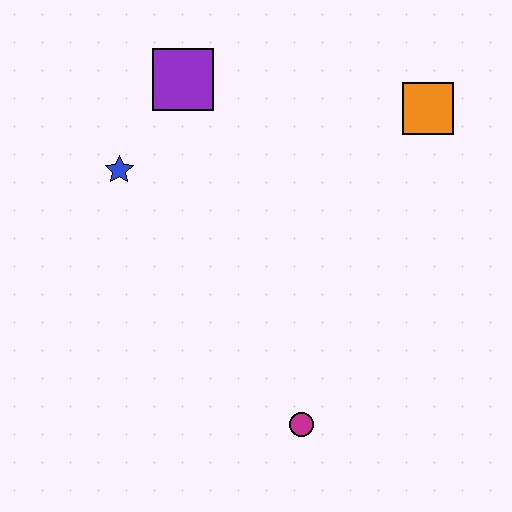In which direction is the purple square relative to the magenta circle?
The purple square is above the magenta circle.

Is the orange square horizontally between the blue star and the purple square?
No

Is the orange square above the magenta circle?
Yes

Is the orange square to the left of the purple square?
No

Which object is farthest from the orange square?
The magenta circle is farthest from the orange square.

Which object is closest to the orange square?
The purple square is closest to the orange square.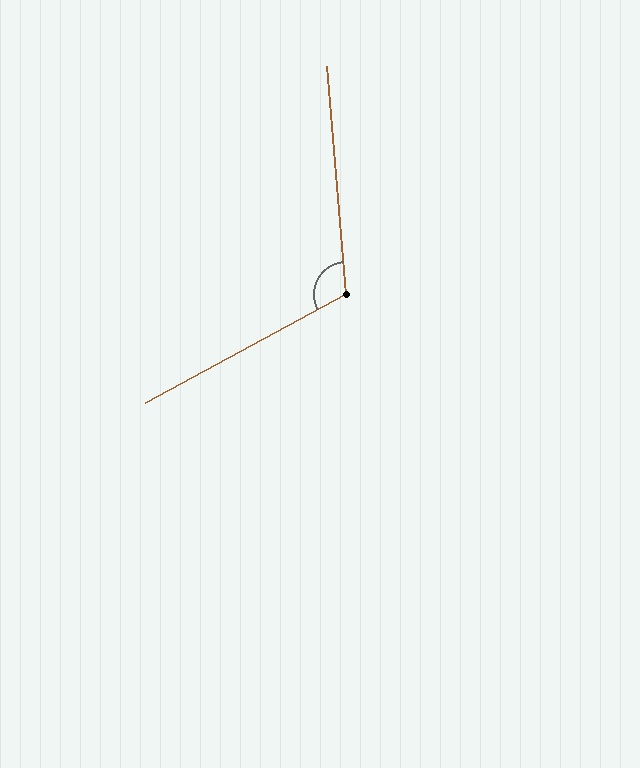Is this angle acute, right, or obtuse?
It is obtuse.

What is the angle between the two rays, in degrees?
Approximately 114 degrees.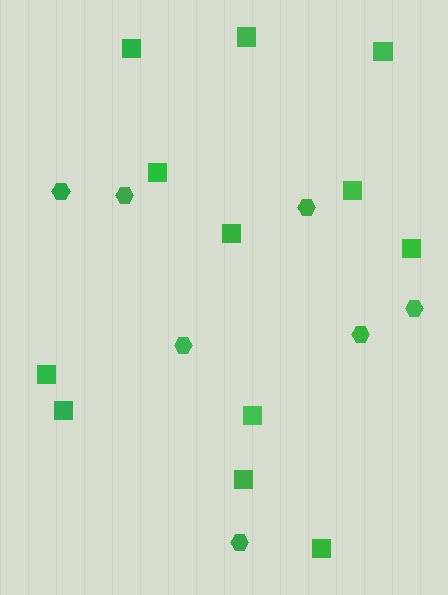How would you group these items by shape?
There are 2 groups: one group of squares (12) and one group of hexagons (7).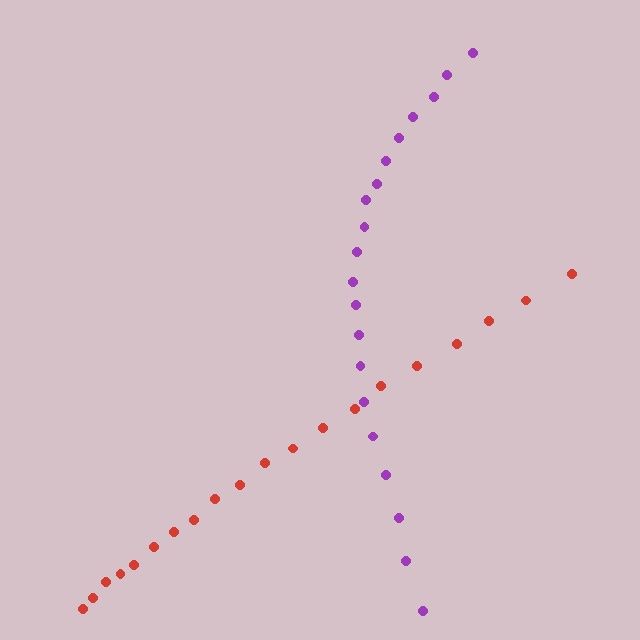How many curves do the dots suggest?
There are 2 distinct paths.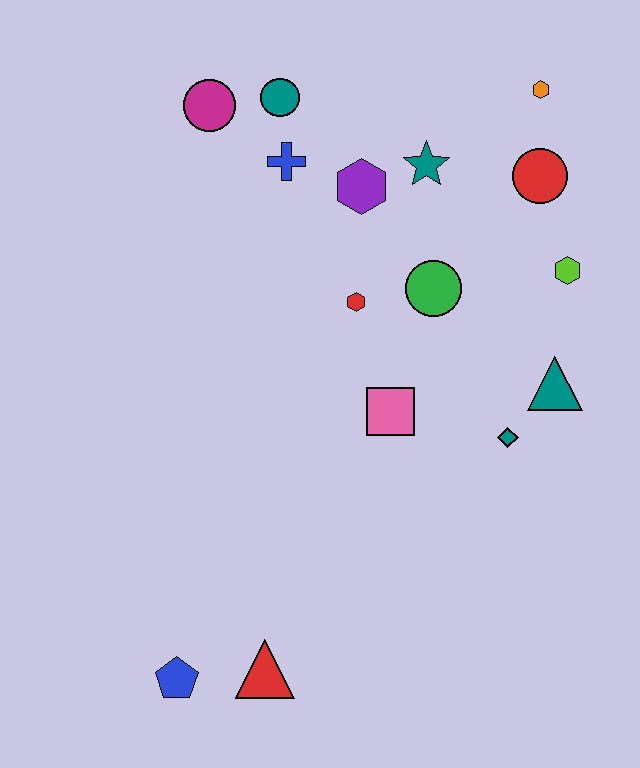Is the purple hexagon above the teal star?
No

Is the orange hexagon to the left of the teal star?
No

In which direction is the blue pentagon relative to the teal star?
The blue pentagon is below the teal star.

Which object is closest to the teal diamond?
The teal triangle is closest to the teal diamond.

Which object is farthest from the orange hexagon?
The blue pentagon is farthest from the orange hexagon.